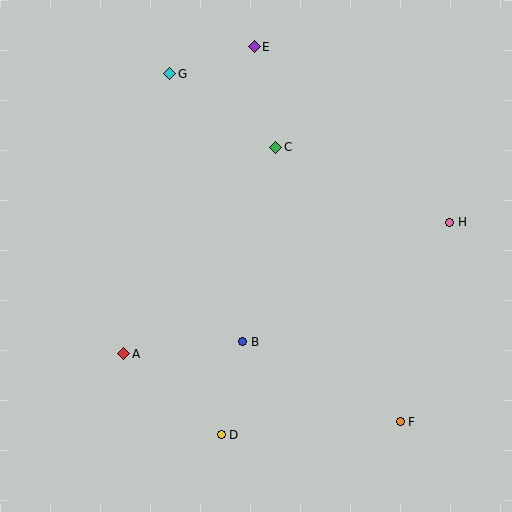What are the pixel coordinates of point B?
Point B is at (243, 342).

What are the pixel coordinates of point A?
Point A is at (124, 354).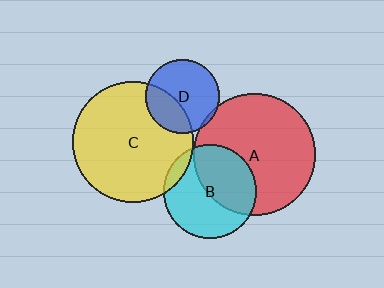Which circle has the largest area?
Circle A (red).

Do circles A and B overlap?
Yes.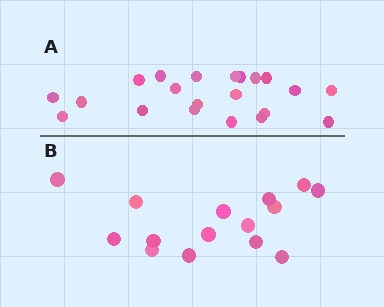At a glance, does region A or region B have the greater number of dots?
Region A (the top region) has more dots.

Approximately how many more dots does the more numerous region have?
Region A has about 6 more dots than region B.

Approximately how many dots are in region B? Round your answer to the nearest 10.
About 20 dots. (The exact count is 15, which rounds to 20.)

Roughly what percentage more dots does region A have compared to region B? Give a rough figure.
About 40% more.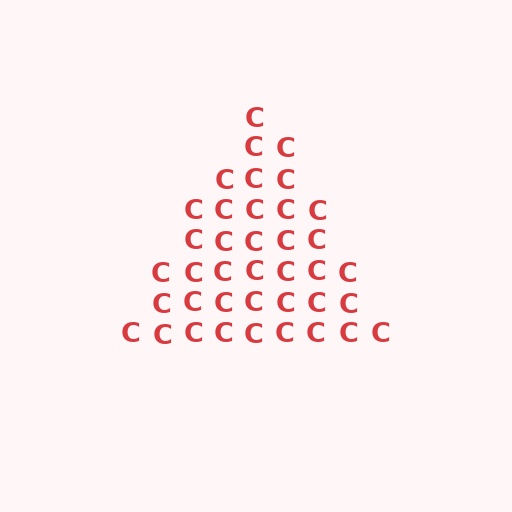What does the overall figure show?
The overall figure shows a triangle.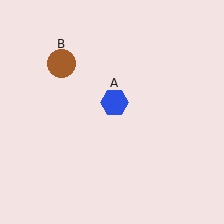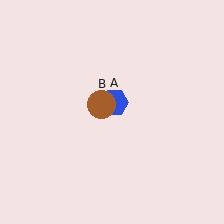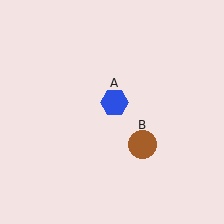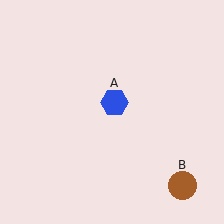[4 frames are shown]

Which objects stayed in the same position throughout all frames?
Blue hexagon (object A) remained stationary.